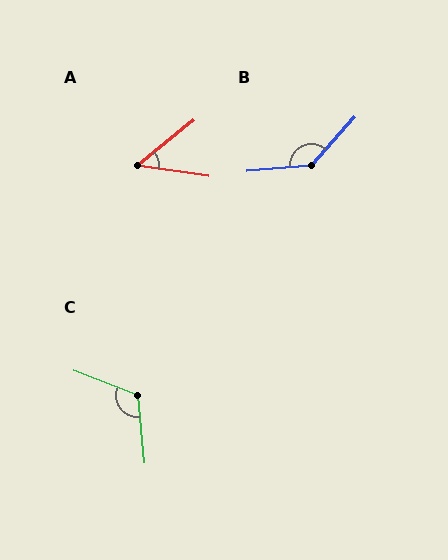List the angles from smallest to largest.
A (47°), C (116°), B (137°).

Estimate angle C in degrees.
Approximately 116 degrees.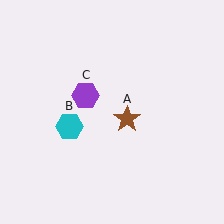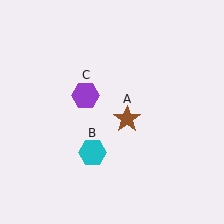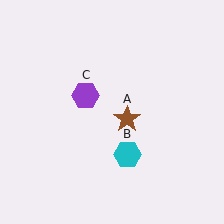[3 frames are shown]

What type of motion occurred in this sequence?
The cyan hexagon (object B) rotated counterclockwise around the center of the scene.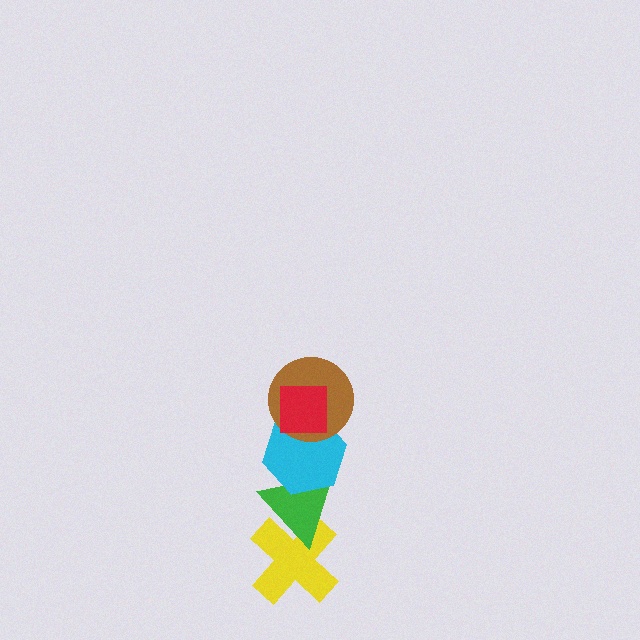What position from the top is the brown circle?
The brown circle is 2nd from the top.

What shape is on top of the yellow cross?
The green triangle is on top of the yellow cross.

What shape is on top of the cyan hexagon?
The brown circle is on top of the cyan hexagon.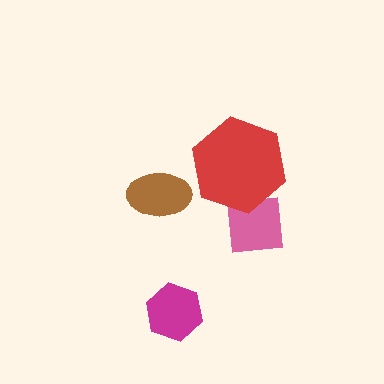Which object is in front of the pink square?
The red hexagon is in front of the pink square.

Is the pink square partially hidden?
Yes, it is partially covered by another shape.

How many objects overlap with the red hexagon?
1 object overlaps with the red hexagon.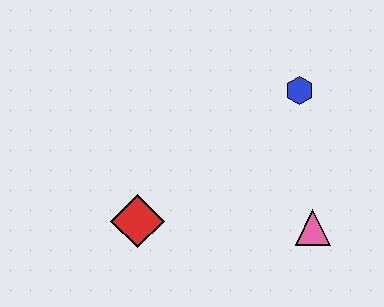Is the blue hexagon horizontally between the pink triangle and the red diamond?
Yes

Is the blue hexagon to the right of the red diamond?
Yes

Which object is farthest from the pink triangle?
The red diamond is farthest from the pink triangle.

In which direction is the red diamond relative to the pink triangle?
The red diamond is to the left of the pink triangle.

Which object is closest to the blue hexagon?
The pink triangle is closest to the blue hexagon.